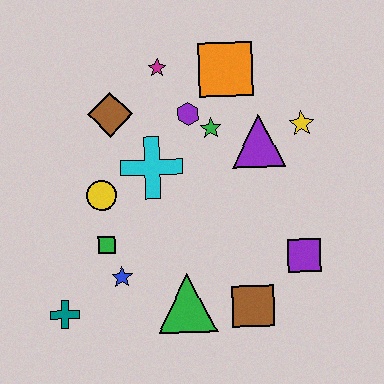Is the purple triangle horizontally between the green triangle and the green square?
No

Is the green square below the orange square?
Yes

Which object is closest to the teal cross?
The blue star is closest to the teal cross.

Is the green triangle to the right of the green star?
No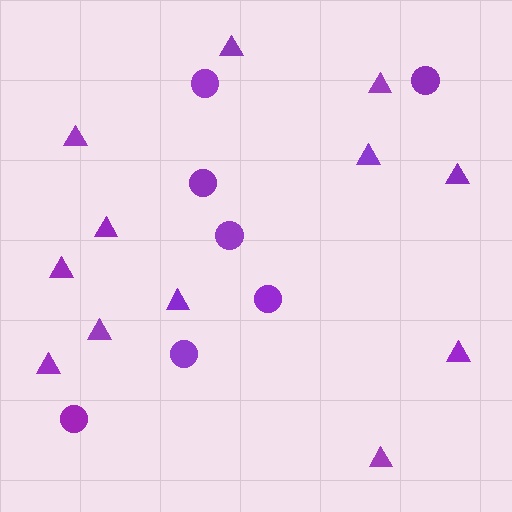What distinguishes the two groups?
There are 2 groups: one group of circles (7) and one group of triangles (12).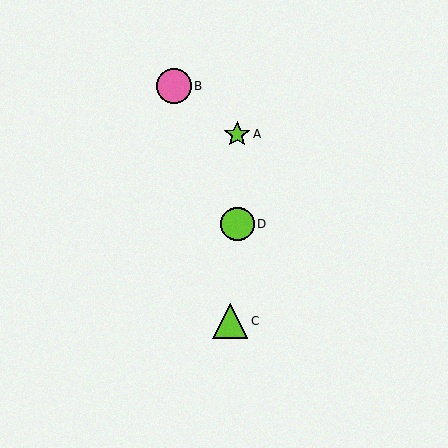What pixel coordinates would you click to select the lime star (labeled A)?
Click at (237, 134) to select the lime star A.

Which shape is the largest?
The lime triangle (labeled C) is the largest.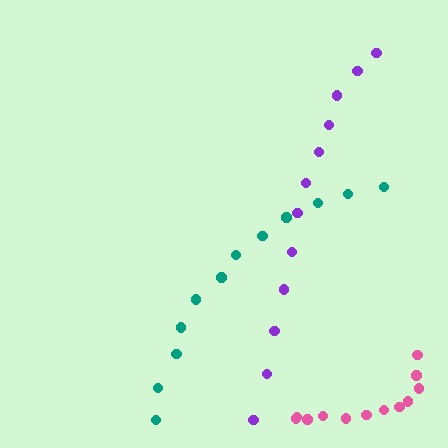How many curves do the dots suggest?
There are 3 distinct paths.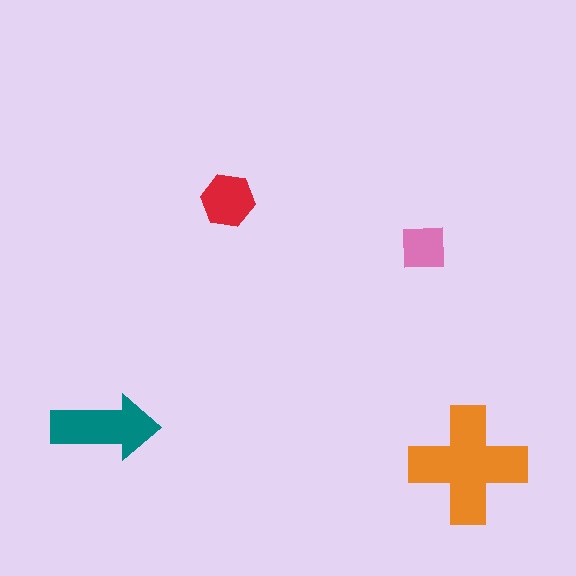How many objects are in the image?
There are 4 objects in the image.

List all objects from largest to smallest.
The orange cross, the teal arrow, the red hexagon, the pink square.